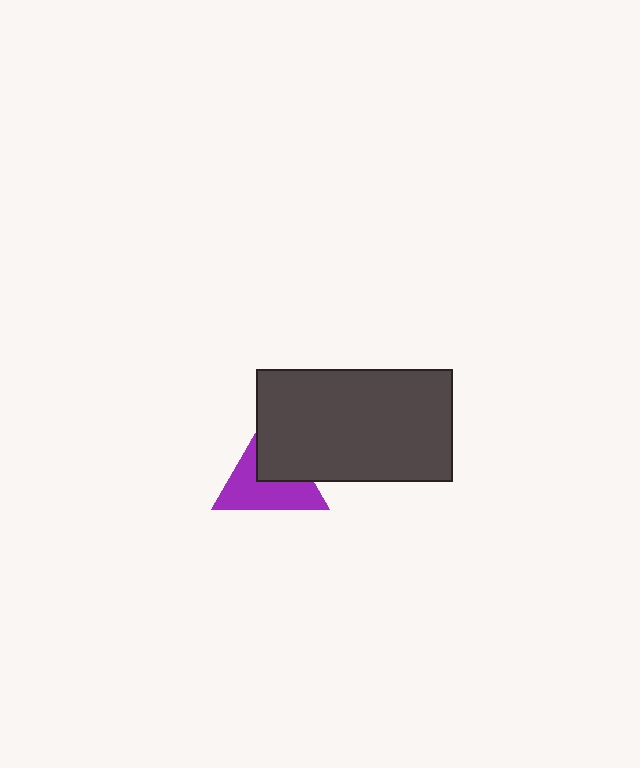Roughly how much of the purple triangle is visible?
About half of it is visible (roughly 58%).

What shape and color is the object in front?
The object in front is a dark gray rectangle.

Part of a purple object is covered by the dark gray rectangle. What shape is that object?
It is a triangle.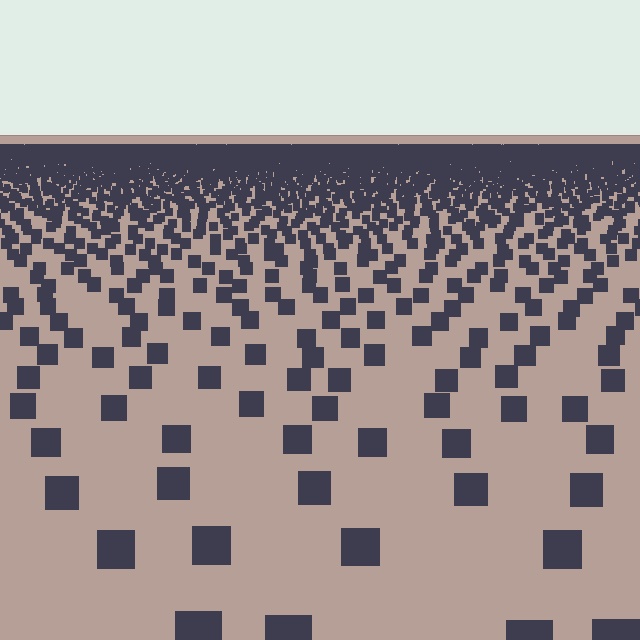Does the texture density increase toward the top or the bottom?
Density increases toward the top.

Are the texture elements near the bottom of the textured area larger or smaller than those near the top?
Larger. Near the bottom, elements are closer to the viewer and appear at a bigger on-screen size.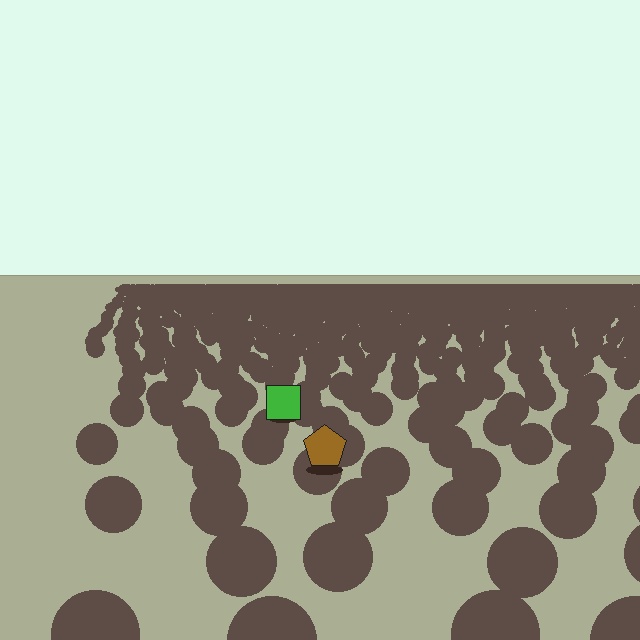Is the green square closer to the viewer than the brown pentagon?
No. The brown pentagon is closer — you can tell from the texture gradient: the ground texture is coarser near it.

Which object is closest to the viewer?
The brown pentagon is closest. The texture marks near it are larger and more spread out.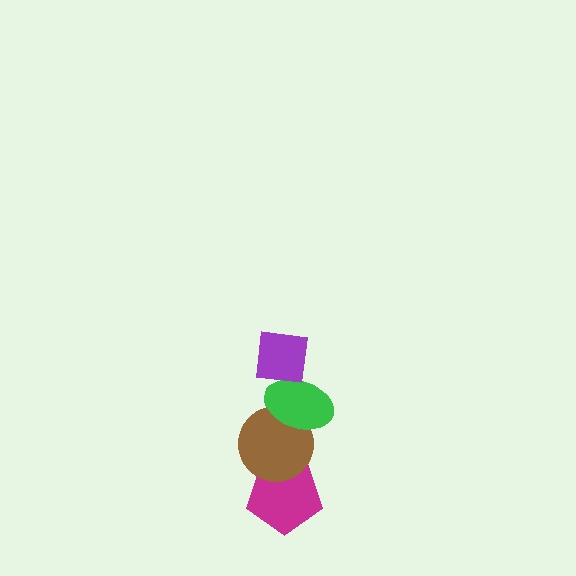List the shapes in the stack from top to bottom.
From top to bottom: the purple square, the green ellipse, the brown circle, the magenta pentagon.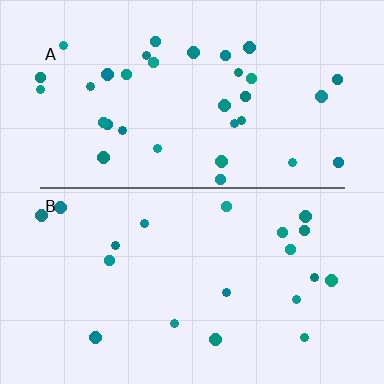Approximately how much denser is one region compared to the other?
Approximately 1.7× — region A over region B.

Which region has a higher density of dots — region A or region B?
A (the top).